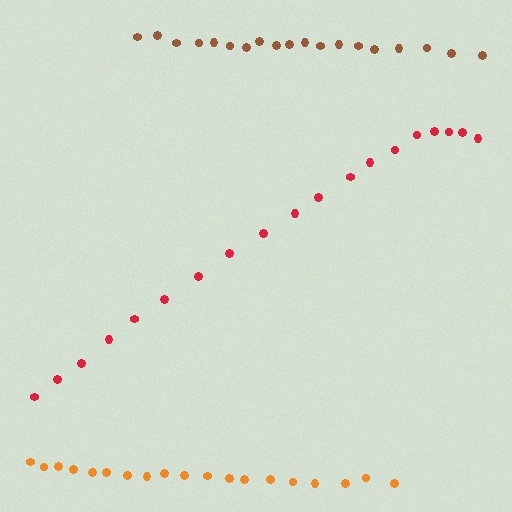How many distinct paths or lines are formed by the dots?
There are 3 distinct paths.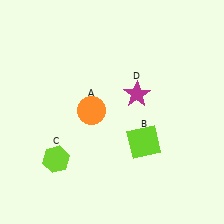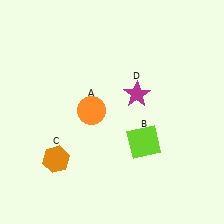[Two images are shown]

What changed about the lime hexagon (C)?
In Image 1, C is lime. In Image 2, it changed to orange.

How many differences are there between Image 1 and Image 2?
There is 1 difference between the two images.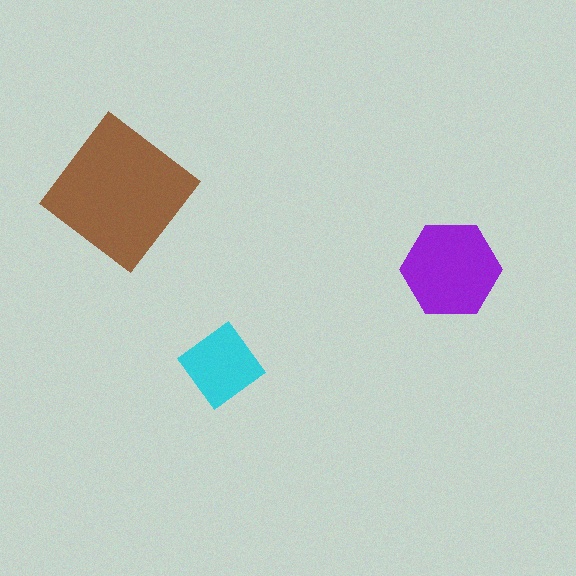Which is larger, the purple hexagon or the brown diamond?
The brown diamond.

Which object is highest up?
The brown diamond is topmost.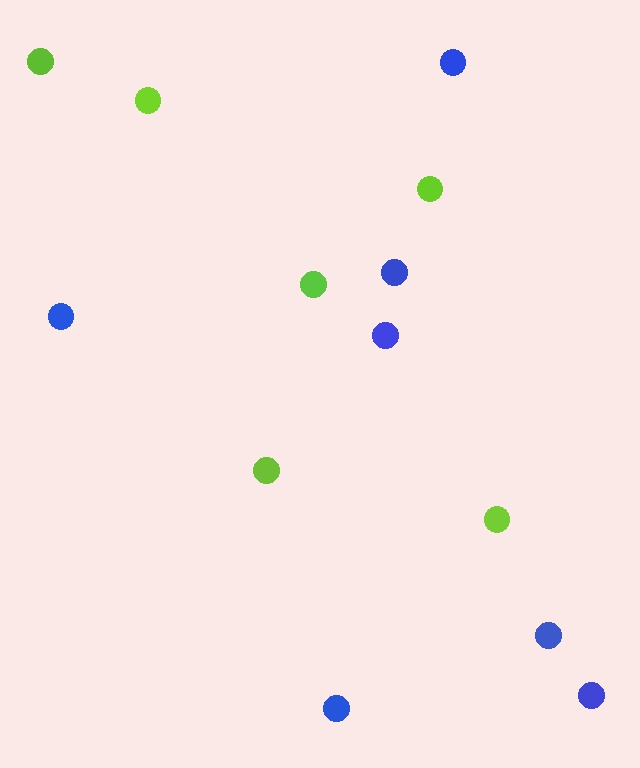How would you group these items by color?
There are 2 groups: one group of blue circles (7) and one group of lime circles (6).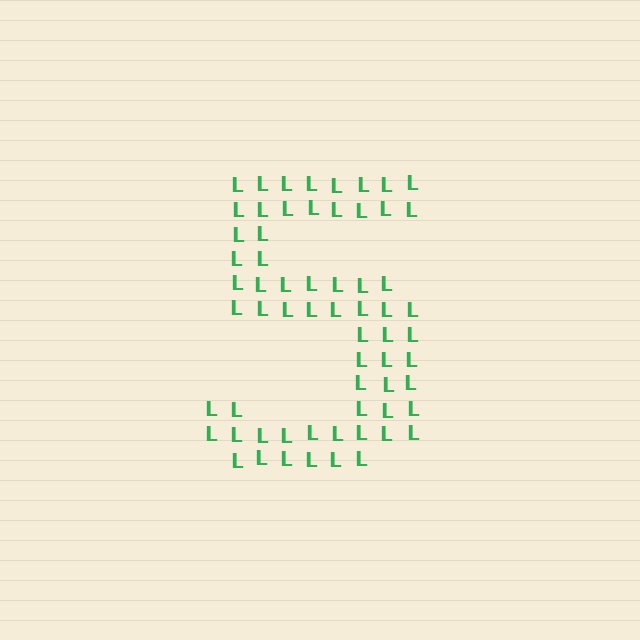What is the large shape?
The large shape is the digit 5.